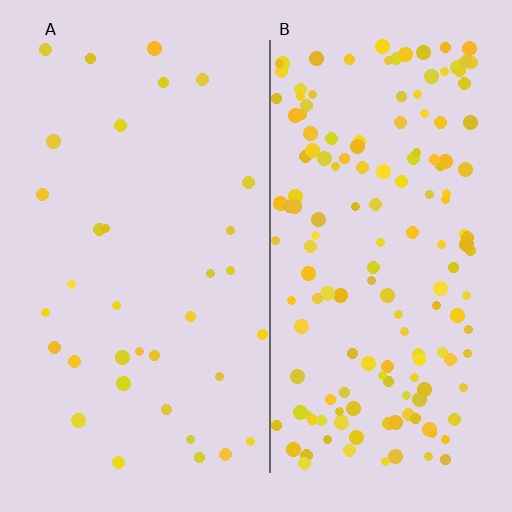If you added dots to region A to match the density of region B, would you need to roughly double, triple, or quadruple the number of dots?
Approximately quadruple.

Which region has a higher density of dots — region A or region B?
B (the right).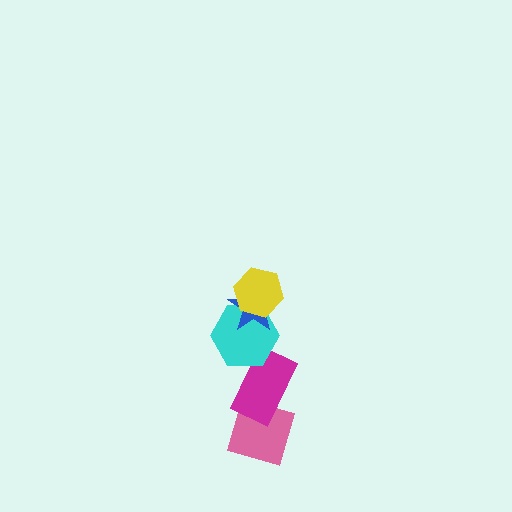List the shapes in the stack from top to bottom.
From top to bottom: the yellow hexagon, the blue star, the cyan hexagon, the magenta rectangle, the pink diamond.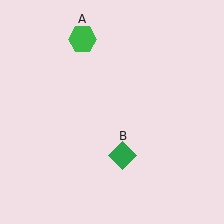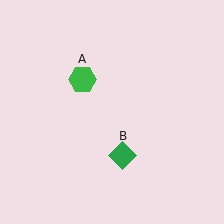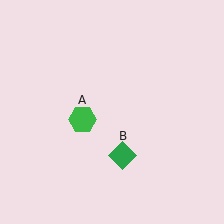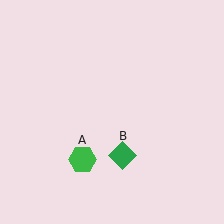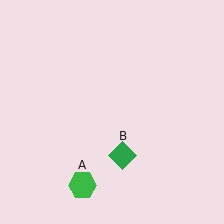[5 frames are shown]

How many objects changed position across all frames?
1 object changed position: green hexagon (object A).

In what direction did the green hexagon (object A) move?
The green hexagon (object A) moved down.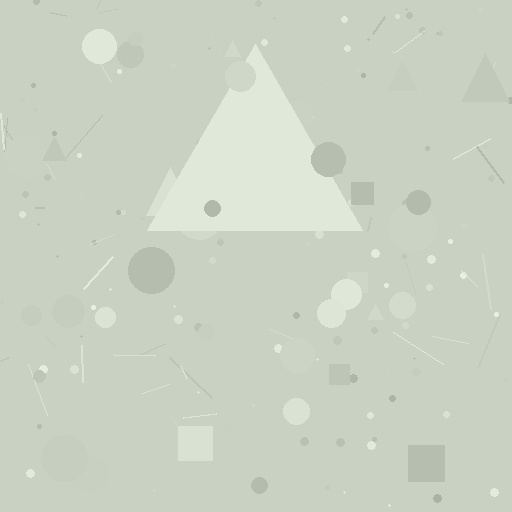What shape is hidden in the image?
A triangle is hidden in the image.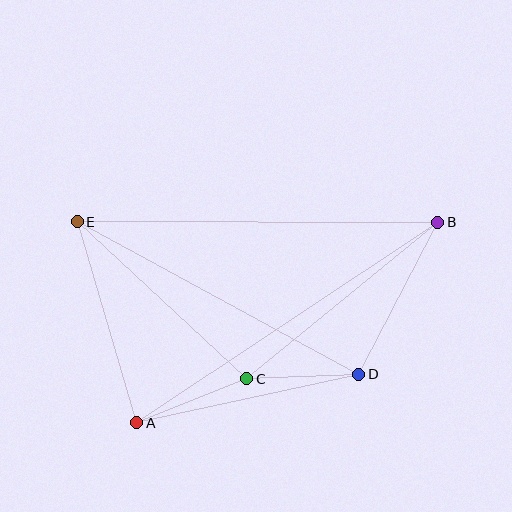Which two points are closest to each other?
Points C and D are closest to each other.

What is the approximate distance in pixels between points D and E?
The distance between D and E is approximately 320 pixels.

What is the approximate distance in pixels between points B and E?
The distance between B and E is approximately 361 pixels.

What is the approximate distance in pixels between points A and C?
The distance between A and C is approximately 119 pixels.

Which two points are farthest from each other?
Points A and B are farthest from each other.